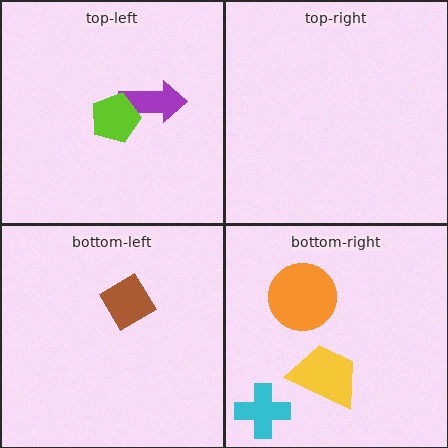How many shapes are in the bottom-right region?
3.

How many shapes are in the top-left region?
2.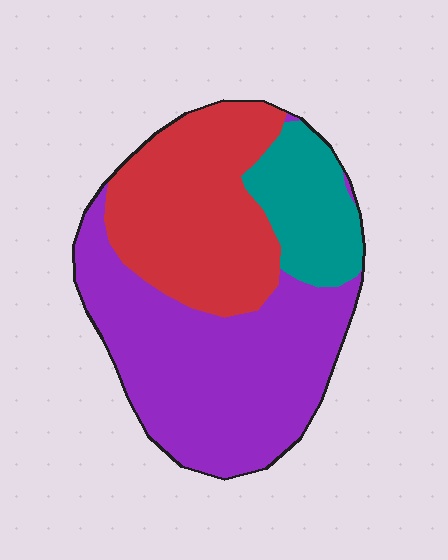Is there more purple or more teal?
Purple.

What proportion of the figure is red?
Red covers about 35% of the figure.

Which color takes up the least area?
Teal, at roughly 15%.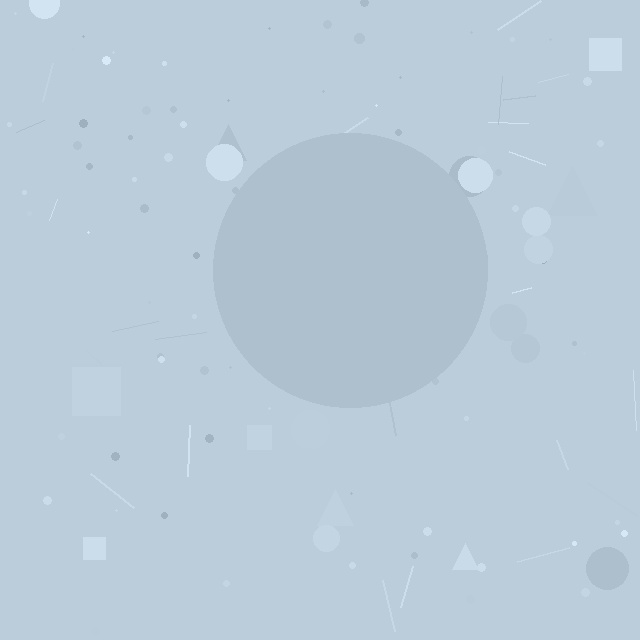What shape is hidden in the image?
A circle is hidden in the image.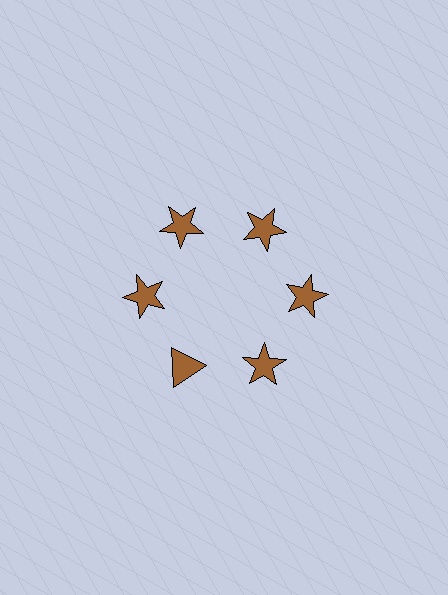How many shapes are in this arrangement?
There are 6 shapes arranged in a ring pattern.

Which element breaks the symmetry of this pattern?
The brown triangle at roughly the 7 o'clock position breaks the symmetry. All other shapes are brown stars.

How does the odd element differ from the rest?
It has a different shape: triangle instead of star.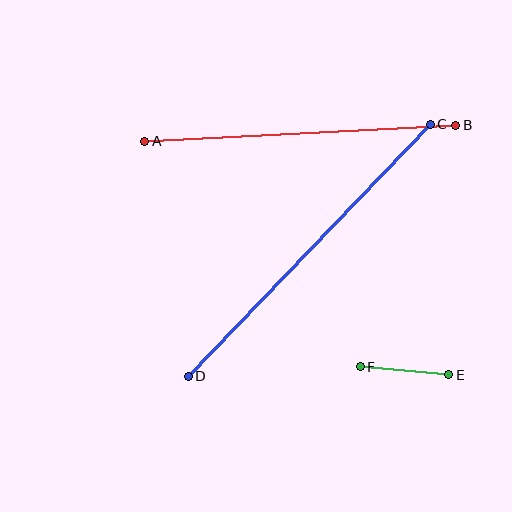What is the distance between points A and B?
The distance is approximately 311 pixels.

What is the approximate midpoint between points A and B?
The midpoint is at approximately (300, 133) pixels.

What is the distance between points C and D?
The distance is approximately 350 pixels.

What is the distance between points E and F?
The distance is approximately 89 pixels.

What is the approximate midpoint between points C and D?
The midpoint is at approximately (309, 250) pixels.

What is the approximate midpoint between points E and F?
The midpoint is at approximately (405, 371) pixels.